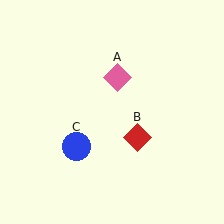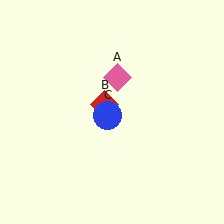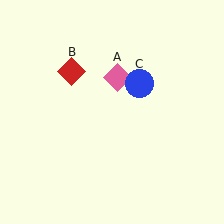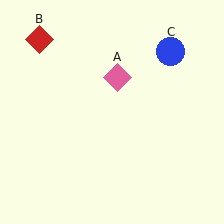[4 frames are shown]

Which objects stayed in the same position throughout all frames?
Pink diamond (object A) remained stationary.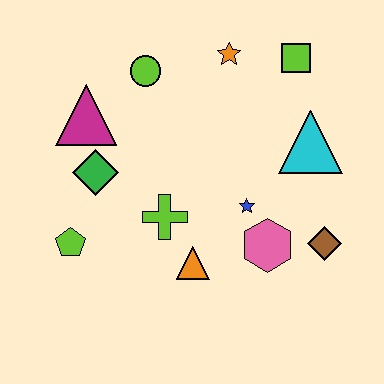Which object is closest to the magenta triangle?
The green diamond is closest to the magenta triangle.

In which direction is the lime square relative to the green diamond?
The lime square is to the right of the green diamond.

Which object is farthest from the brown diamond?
The magenta triangle is farthest from the brown diamond.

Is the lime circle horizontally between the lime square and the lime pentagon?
Yes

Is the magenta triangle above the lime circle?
No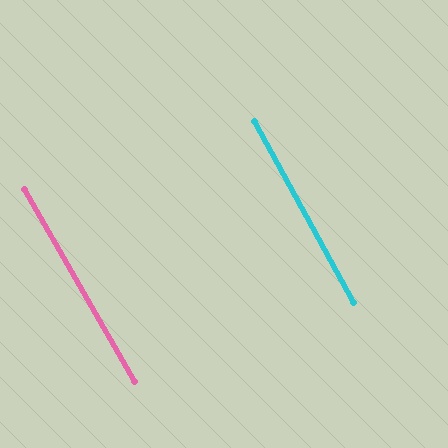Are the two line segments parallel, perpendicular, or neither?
Parallel — their directions differ by only 1.0°.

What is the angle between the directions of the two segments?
Approximately 1 degree.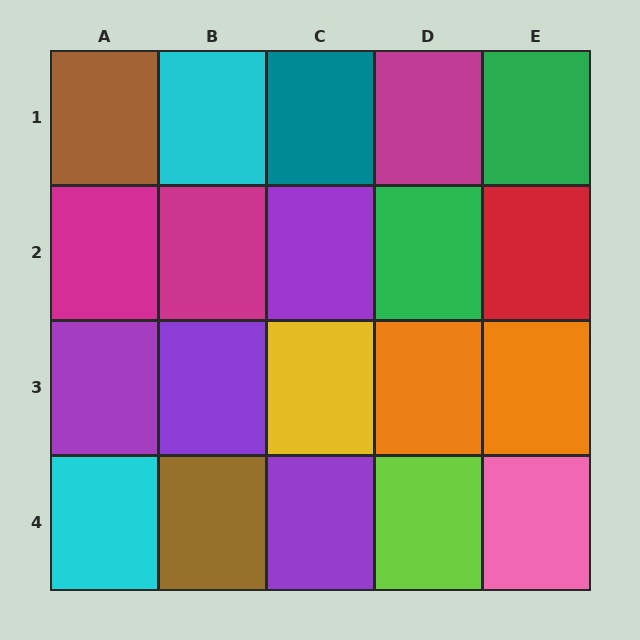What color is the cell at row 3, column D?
Orange.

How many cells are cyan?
2 cells are cyan.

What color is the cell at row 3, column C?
Yellow.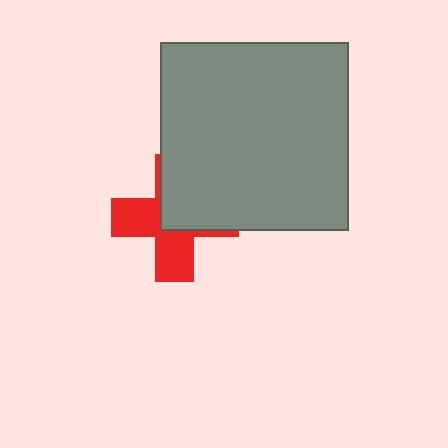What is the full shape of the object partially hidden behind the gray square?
The partially hidden object is a red cross.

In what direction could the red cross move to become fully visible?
The red cross could move toward the lower-left. That would shift it out from behind the gray square entirely.